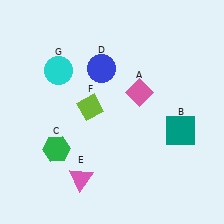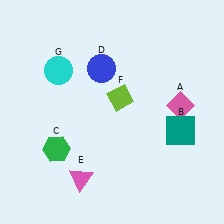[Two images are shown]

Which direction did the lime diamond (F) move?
The lime diamond (F) moved right.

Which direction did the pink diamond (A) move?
The pink diamond (A) moved right.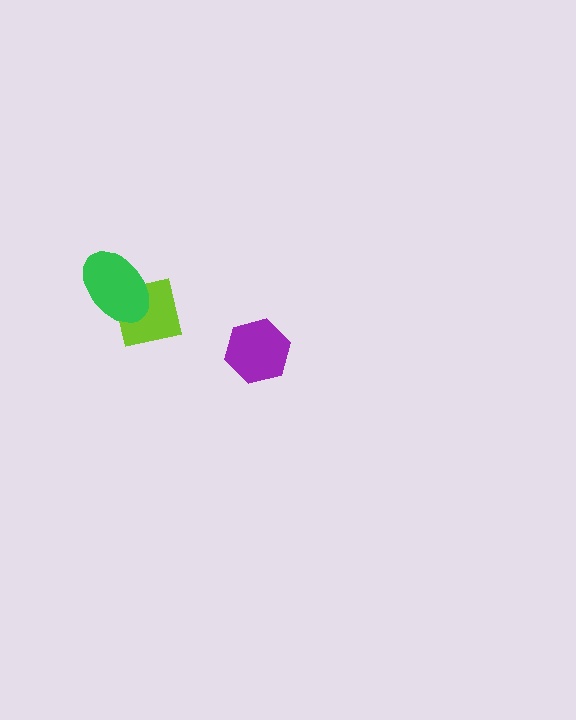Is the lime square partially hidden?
Yes, it is partially covered by another shape.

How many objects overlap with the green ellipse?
1 object overlaps with the green ellipse.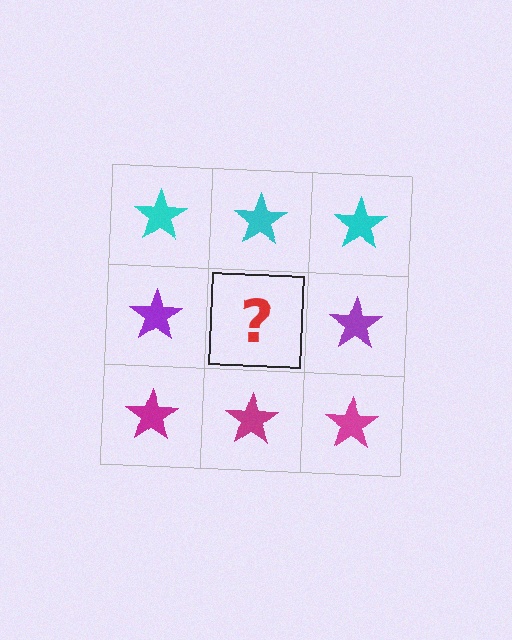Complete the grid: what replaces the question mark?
The question mark should be replaced with a purple star.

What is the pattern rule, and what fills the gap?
The rule is that each row has a consistent color. The gap should be filled with a purple star.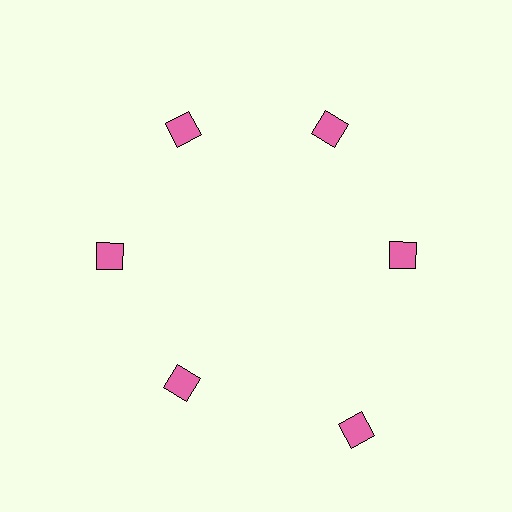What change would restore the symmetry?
The symmetry would be restored by moving it inward, back onto the ring so that all 6 diamonds sit at equal angles and equal distance from the center.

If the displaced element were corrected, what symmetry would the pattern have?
It would have 6-fold rotational symmetry — the pattern would map onto itself every 60 degrees.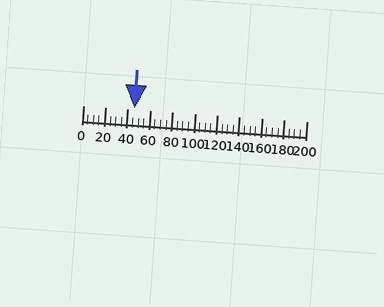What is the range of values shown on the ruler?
The ruler shows values from 0 to 200.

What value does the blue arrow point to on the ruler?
The blue arrow points to approximately 46.